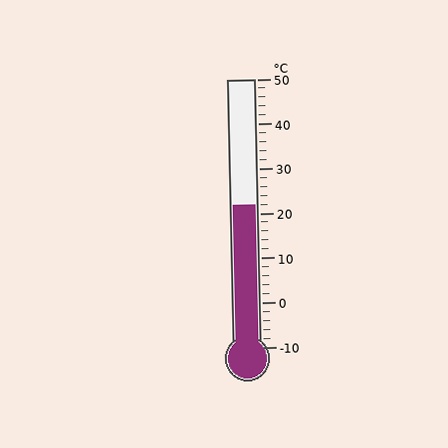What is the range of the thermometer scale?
The thermometer scale ranges from -10°C to 50°C.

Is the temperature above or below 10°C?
The temperature is above 10°C.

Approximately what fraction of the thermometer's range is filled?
The thermometer is filled to approximately 55% of its range.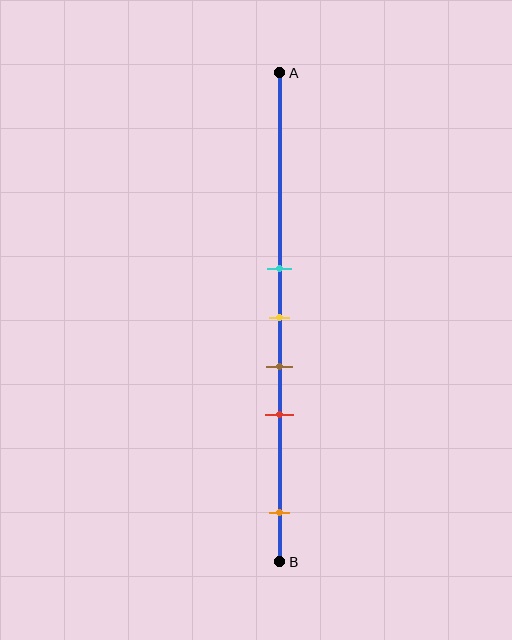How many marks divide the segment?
There are 5 marks dividing the segment.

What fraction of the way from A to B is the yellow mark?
The yellow mark is approximately 50% (0.5) of the way from A to B.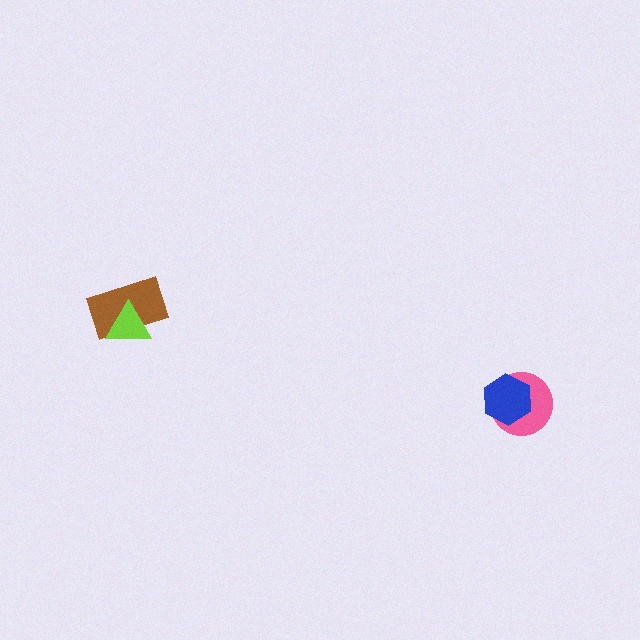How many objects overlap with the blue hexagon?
1 object overlaps with the blue hexagon.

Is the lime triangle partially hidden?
No, no other shape covers it.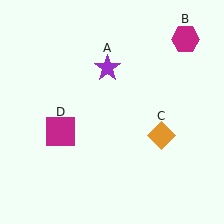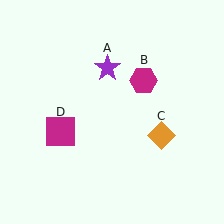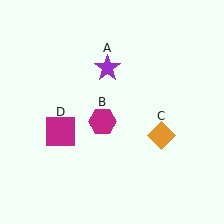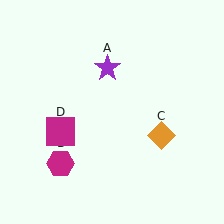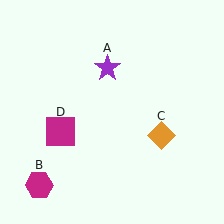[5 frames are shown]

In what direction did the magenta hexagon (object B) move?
The magenta hexagon (object B) moved down and to the left.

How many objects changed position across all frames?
1 object changed position: magenta hexagon (object B).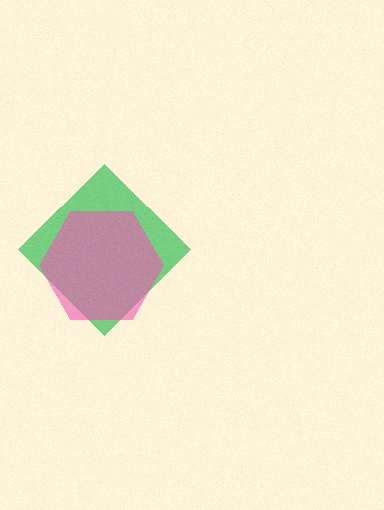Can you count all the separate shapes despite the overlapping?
Yes, there are 2 separate shapes.